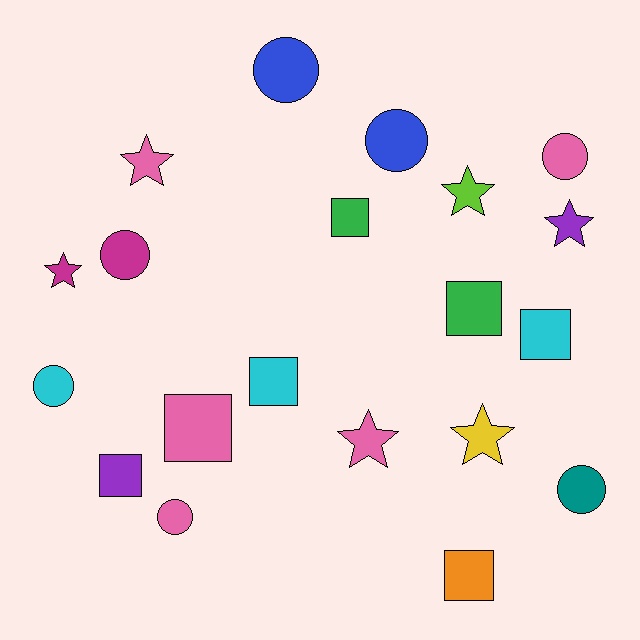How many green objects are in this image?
There are 2 green objects.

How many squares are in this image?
There are 7 squares.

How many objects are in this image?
There are 20 objects.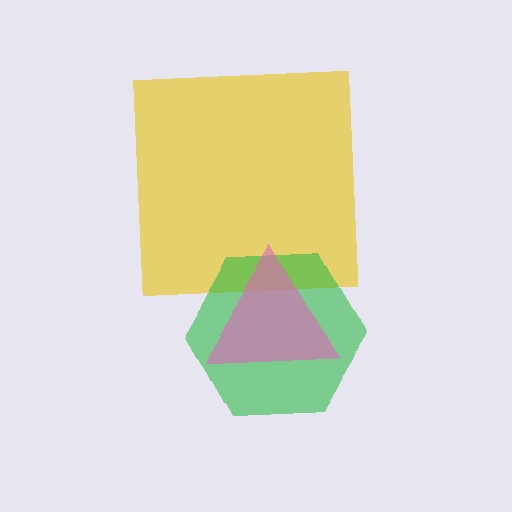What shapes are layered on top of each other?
The layered shapes are: a yellow square, a green hexagon, a pink triangle.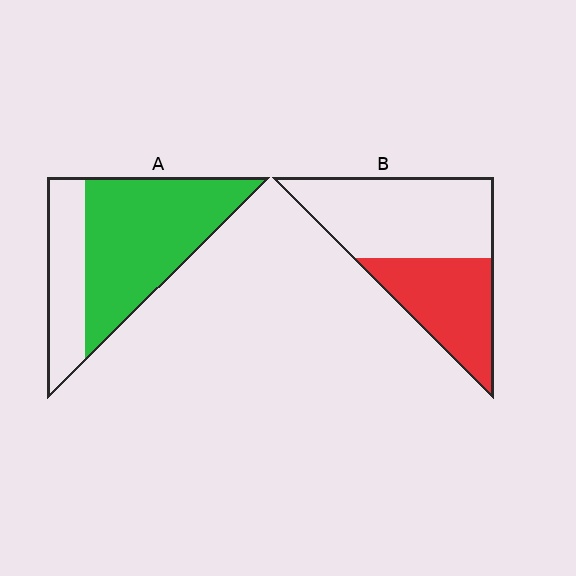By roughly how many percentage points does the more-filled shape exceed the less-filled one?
By roughly 30 percentage points (A over B).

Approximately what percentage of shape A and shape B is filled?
A is approximately 70% and B is approximately 40%.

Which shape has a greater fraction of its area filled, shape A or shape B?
Shape A.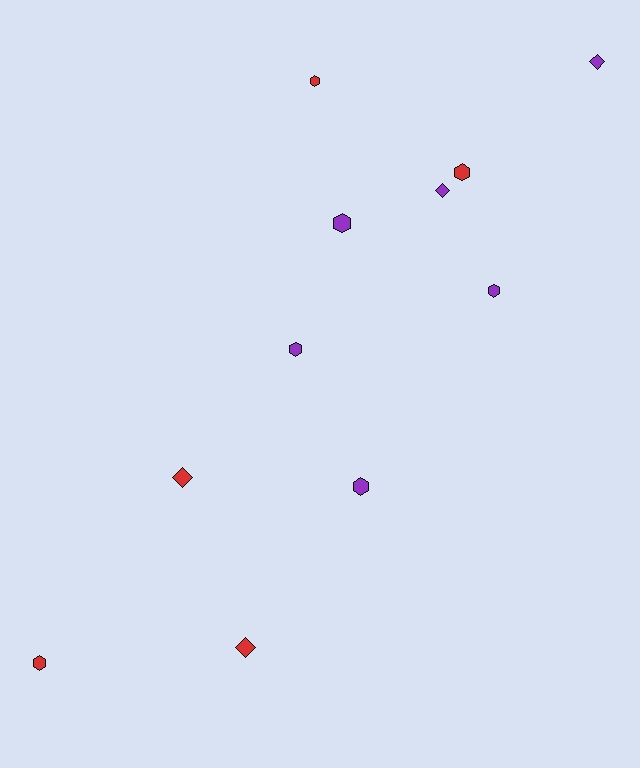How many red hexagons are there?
There are 3 red hexagons.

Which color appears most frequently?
Purple, with 6 objects.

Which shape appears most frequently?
Hexagon, with 7 objects.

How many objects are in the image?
There are 11 objects.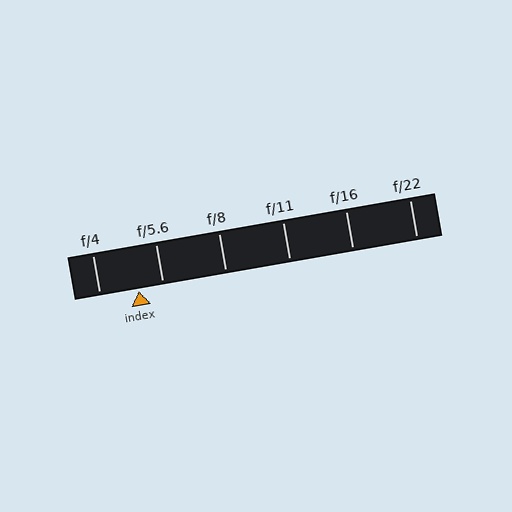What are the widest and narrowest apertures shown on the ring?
The widest aperture shown is f/4 and the narrowest is f/22.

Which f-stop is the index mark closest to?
The index mark is closest to f/5.6.